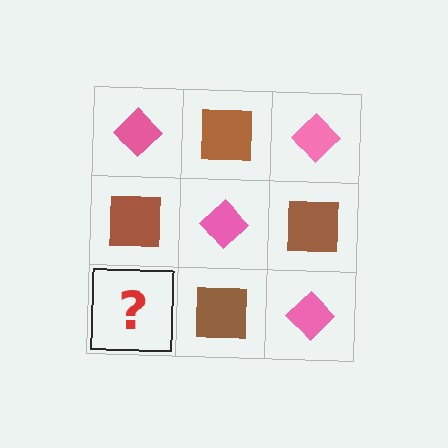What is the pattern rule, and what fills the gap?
The rule is that it alternates pink diamond and brown square in a checkerboard pattern. The gap should be filled with a pink diamond.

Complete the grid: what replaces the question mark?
The question mark should be replaced with a pink diamond.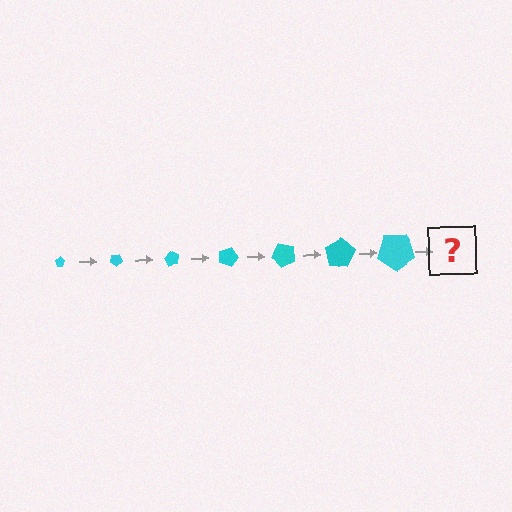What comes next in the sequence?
The next element should be a pentagon, larger than the previous one and rotated 210 degrees from the start.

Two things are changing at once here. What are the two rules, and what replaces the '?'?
The two rules are that the pentagon grows larger each step and it rotates 30 degrees each step. The '?' should be a pentagon, larger than the previous one and rotated 210 degrees from the start.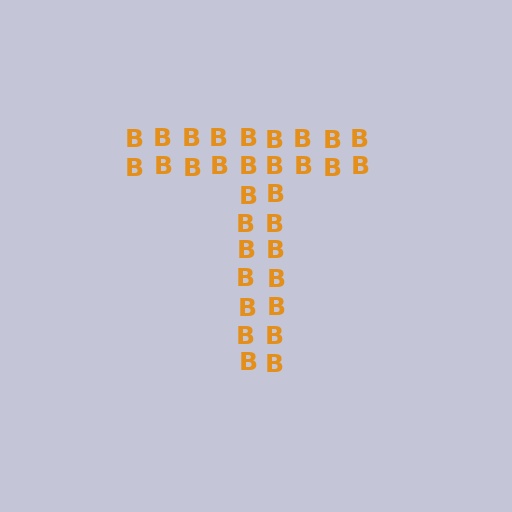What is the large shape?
The large shape is the letter T.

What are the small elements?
The small elements are letter B's.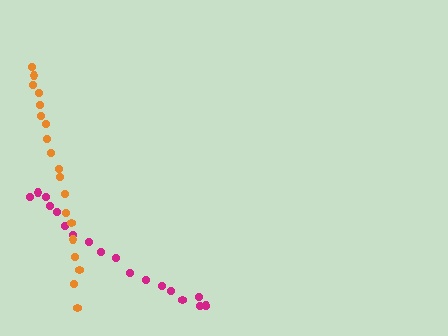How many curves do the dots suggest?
There are 2 distinct paths.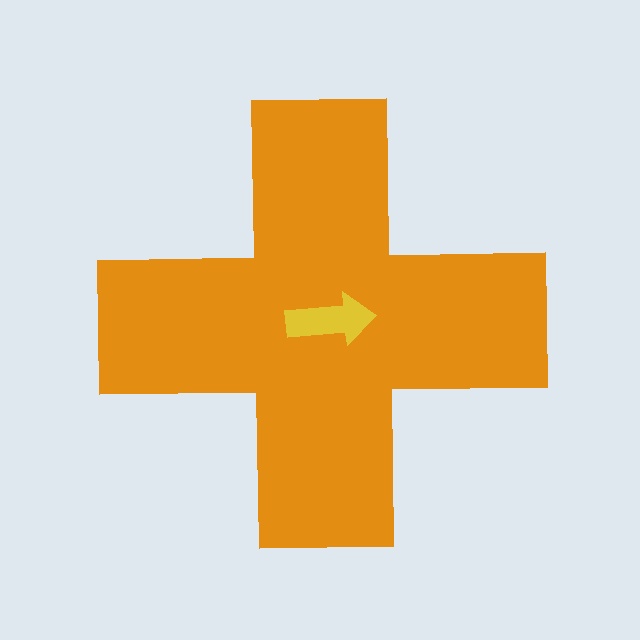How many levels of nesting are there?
2.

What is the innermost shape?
The yellow arrow.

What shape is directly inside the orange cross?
The yellow arrow.